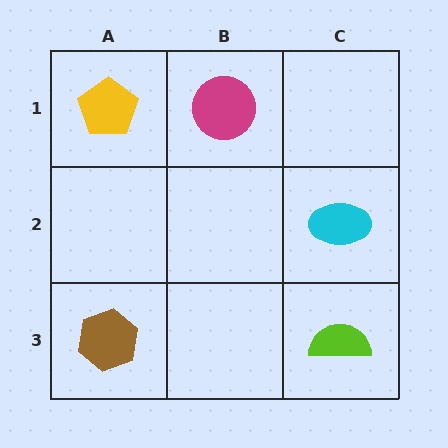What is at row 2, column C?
A cyan ellipse.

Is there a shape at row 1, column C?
No, that cell is empty.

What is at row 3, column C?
A lime semicircle.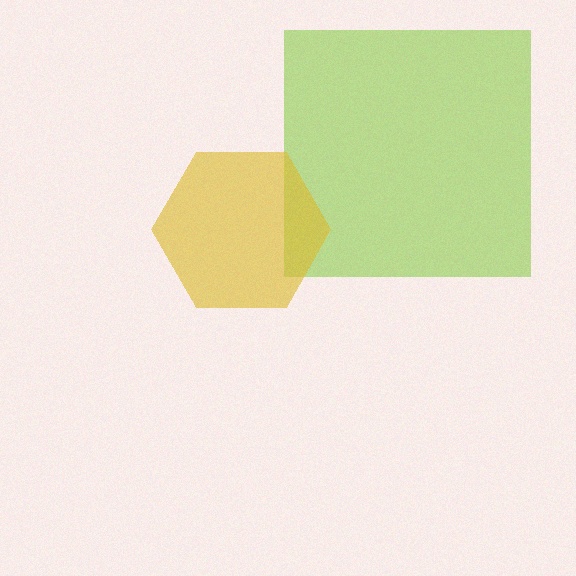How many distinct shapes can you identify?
There are 2 distinct shapes: a lime square, a yellow hexagon.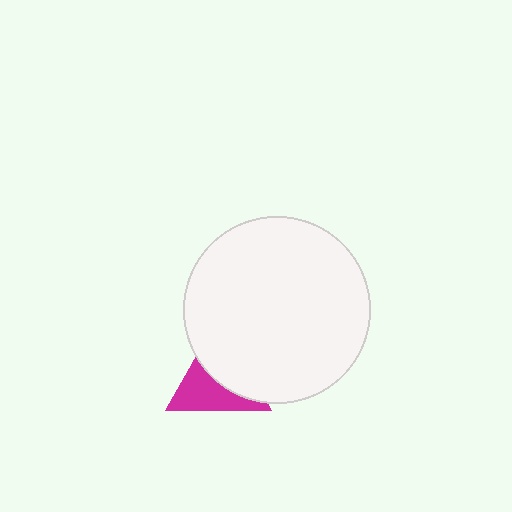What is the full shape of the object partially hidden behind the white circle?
The partially hidden object is a magenta triangle.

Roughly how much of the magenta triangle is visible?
About half of it is visible (roughly 49%).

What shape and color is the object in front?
The object in front is a white circle.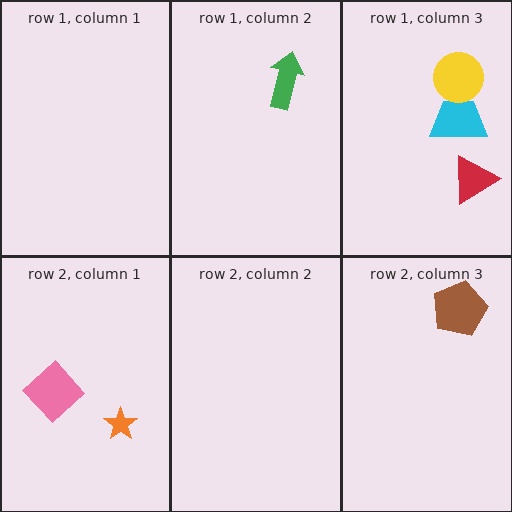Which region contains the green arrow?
The row 1, column 2 region.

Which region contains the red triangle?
The row 1, column 3 region.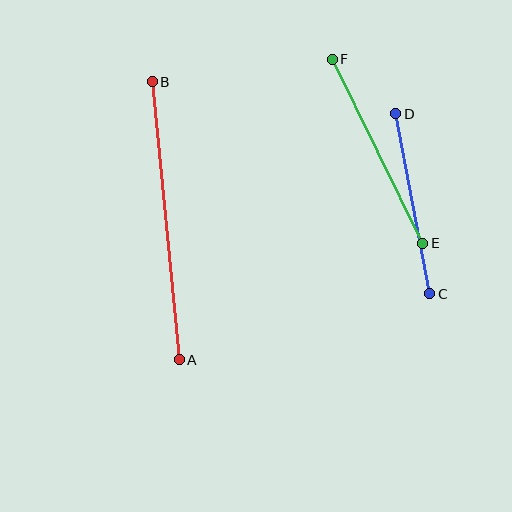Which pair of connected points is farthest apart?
Points A and B are farthest apart.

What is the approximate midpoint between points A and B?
The midpoint is at approximately (166, 221) pixels.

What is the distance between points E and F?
The distance is approximately 205 pixels.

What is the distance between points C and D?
The distance is approximately 183 pixels.